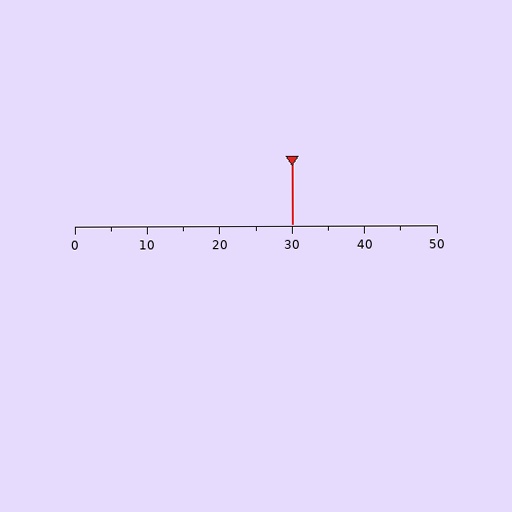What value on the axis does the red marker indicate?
The marker indicates approximately 30.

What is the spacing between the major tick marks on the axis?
The major ticks are spaced 10 apart.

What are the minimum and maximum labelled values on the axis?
The axis runs from 0 to 50.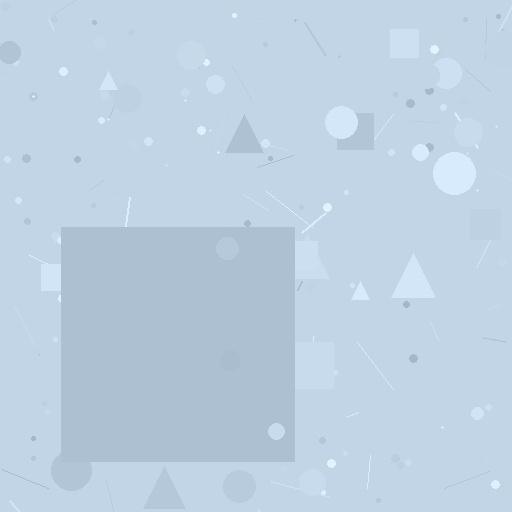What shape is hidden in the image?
A square is hidden in the image.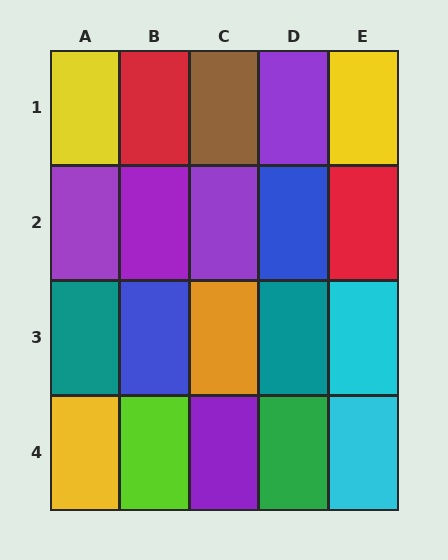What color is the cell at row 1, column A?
Yellow.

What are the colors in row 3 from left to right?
Teal, blue, orange, teal, cyan.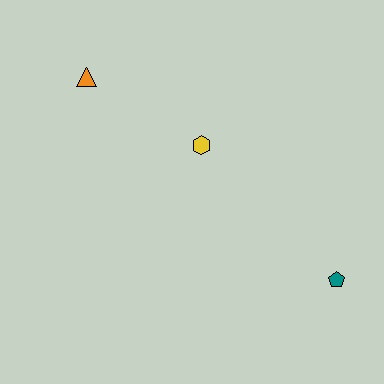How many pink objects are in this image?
There are no pink objects.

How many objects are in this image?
There are 3 objects.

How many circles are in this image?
There are no circles.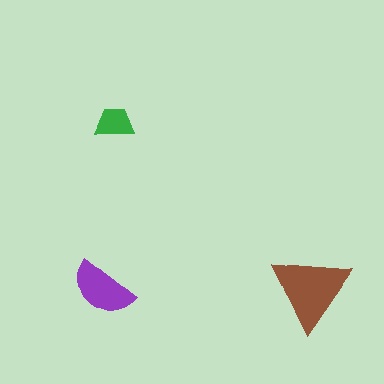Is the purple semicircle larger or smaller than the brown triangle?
Smaller.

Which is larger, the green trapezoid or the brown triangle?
The brown triangle.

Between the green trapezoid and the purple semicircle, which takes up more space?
The purple semicircle.